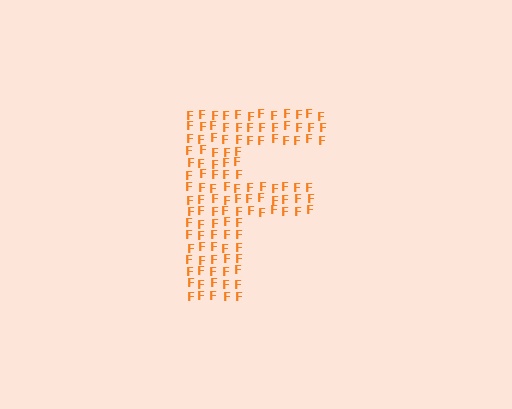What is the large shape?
The large shape is the letter F.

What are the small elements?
The small elements are letter F's.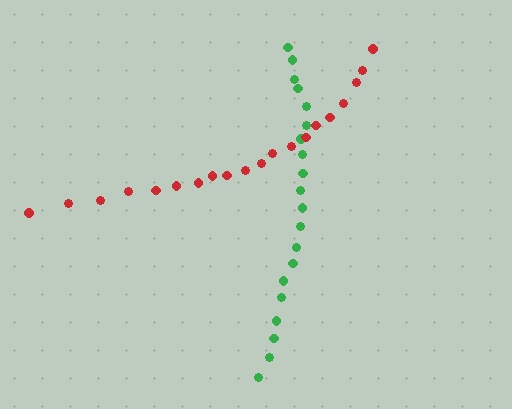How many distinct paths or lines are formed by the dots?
There are 2 distinct paths.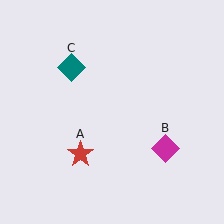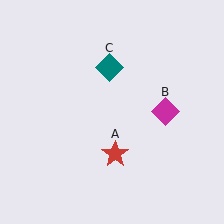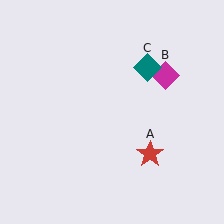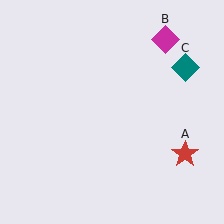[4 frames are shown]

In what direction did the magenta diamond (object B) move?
The magenta diamond (object B) moved up.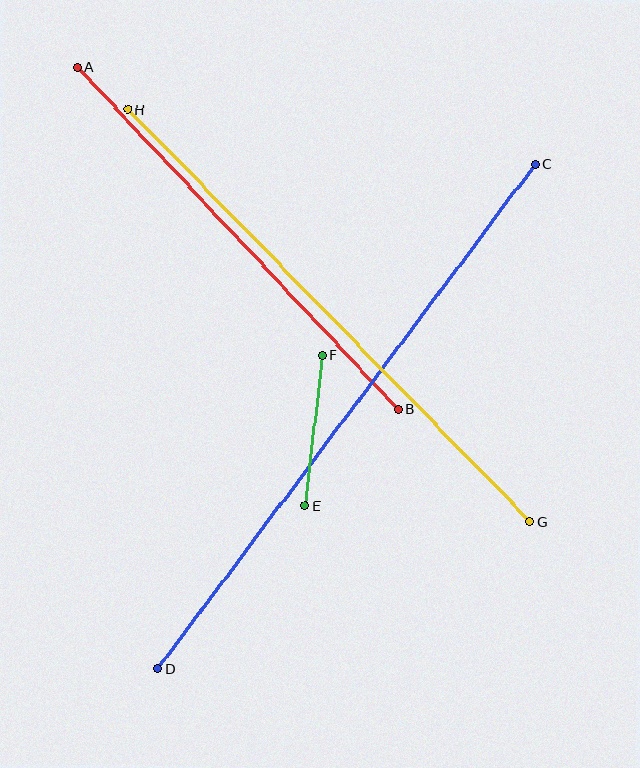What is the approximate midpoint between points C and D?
The midpoint is at approximately (347, 416) pixels.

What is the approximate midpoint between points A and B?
The midpoint is at approximately (238, 238) pixels.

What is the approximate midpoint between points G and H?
The midpoint is at approximately (329, 315) pixels.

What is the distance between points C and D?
The distance is approximately 630 pixels.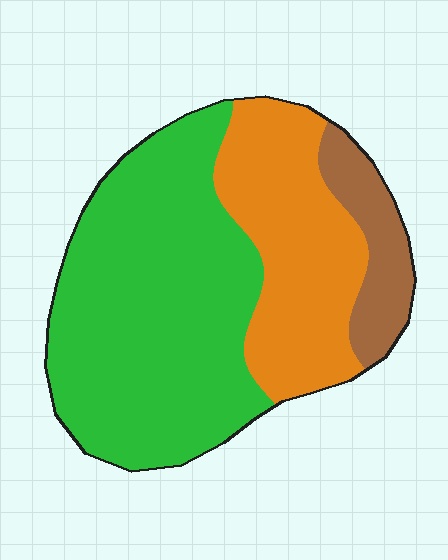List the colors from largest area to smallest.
From largest to smallest: green, orange, brown.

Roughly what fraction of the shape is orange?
Orange takes up about one third (1/3) of the shape.